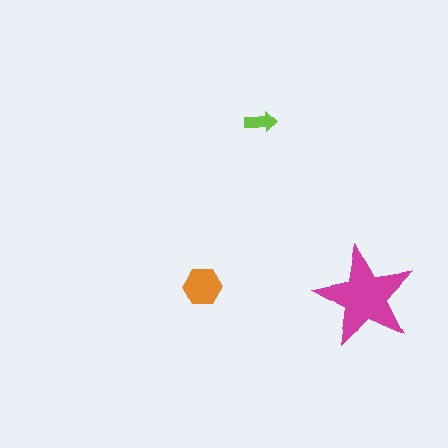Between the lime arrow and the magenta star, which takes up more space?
The magenta star.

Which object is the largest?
The magenta star.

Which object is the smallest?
The lime arrow.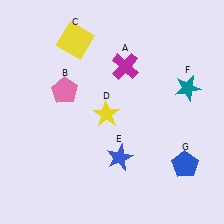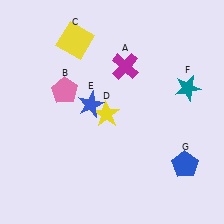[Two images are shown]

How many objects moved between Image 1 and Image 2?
1 object moved between the two images.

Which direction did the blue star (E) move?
The blue star (E) moved up.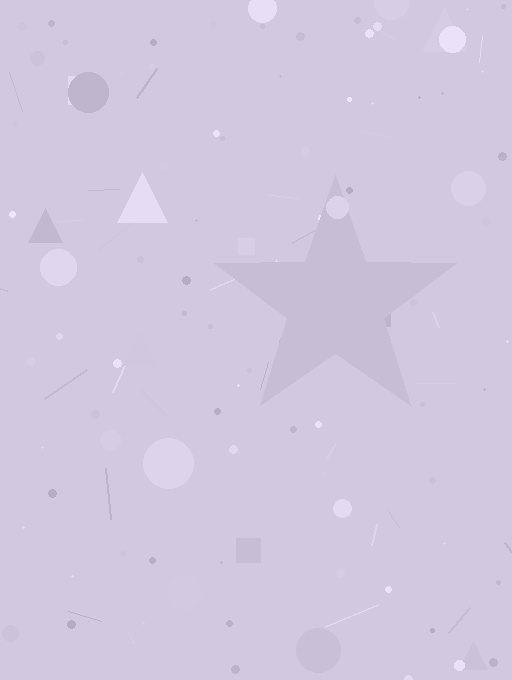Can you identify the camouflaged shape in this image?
The camouflaged shape is a star.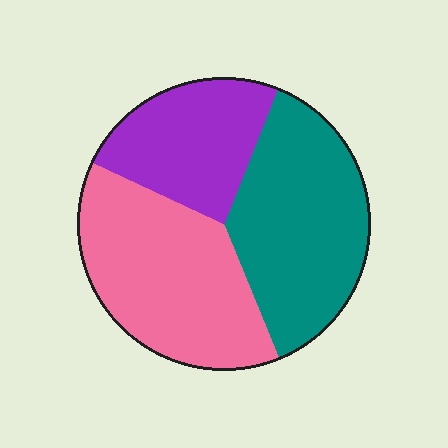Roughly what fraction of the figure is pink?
Pink covers around 40% of the figure.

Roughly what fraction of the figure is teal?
Teal covers about 40% of the figure.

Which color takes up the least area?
Purple, at roughly 25%.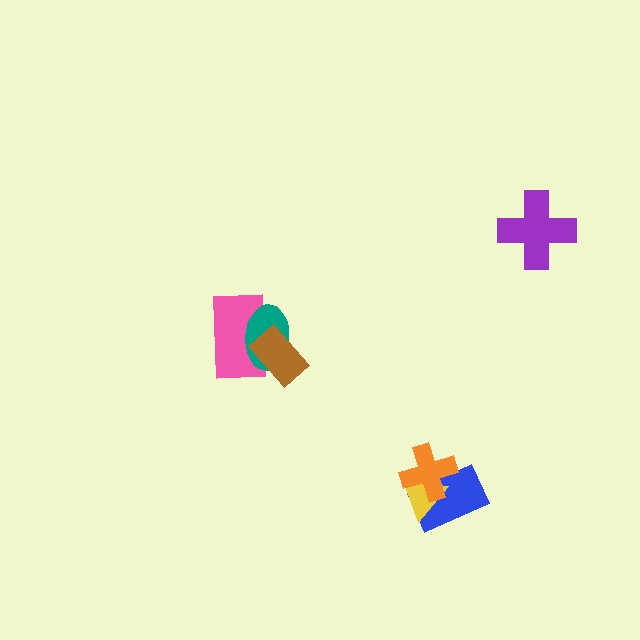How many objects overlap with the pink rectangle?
2 objects overlap with the pink rectangle.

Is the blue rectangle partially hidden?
Yes, it is partially covered by another shape.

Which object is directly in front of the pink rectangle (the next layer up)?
The teal ellipse is directly in front of the pink rectangle.